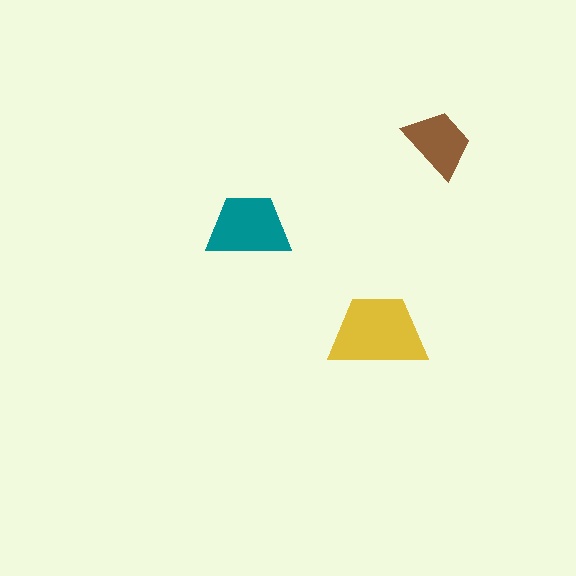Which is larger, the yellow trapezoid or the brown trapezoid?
The yellow one.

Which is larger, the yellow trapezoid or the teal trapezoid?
The yellow one.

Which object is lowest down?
The yellow trapezoid is bottommost.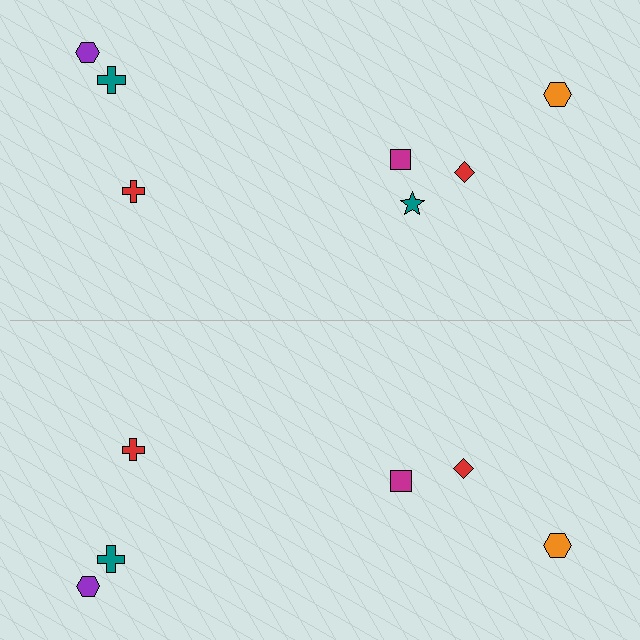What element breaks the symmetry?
A teal star is missing from the bottom side.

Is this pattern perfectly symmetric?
No, the pattern is not perfectly symmetric. A teal star is missing from the bottom side.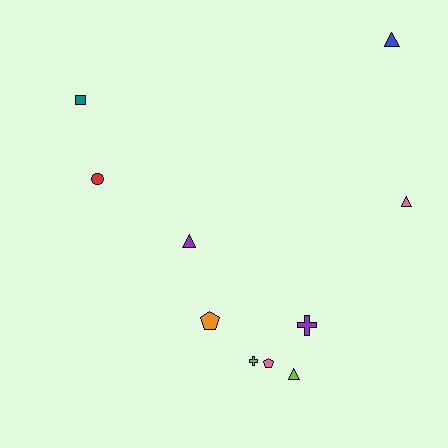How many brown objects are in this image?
There are no brown objects.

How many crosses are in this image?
There are 2 crosses.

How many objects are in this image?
There are 10 objects.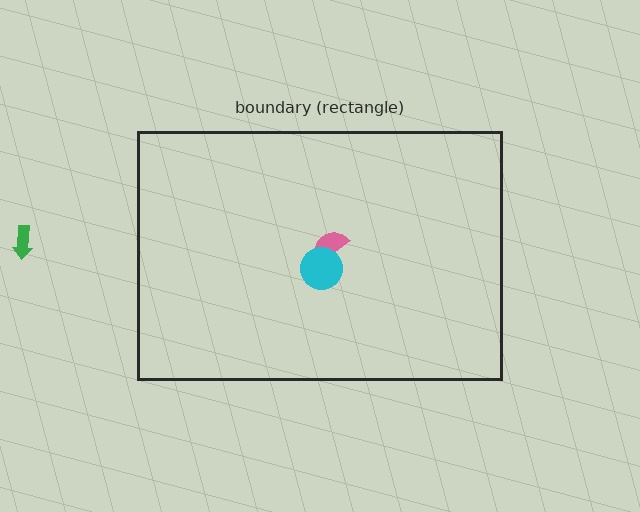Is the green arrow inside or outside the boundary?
Outside.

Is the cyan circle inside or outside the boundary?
Inside.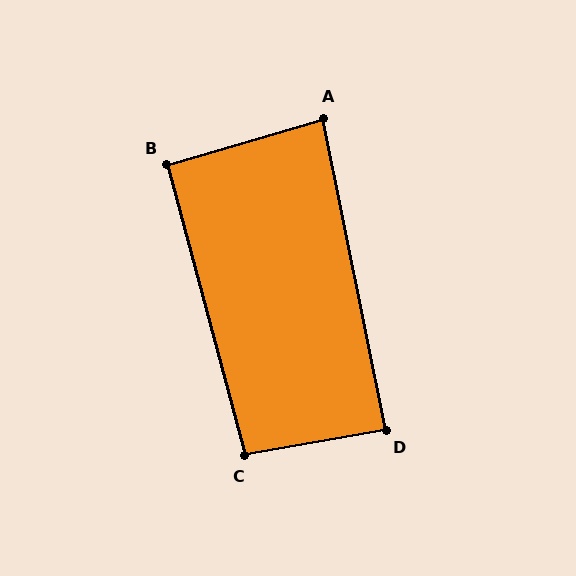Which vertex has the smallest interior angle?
A, at approximately 85 degrees.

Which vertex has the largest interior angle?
C, at approximately 95 degrees.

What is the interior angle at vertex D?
Approximately 89 degrees (approximately right).